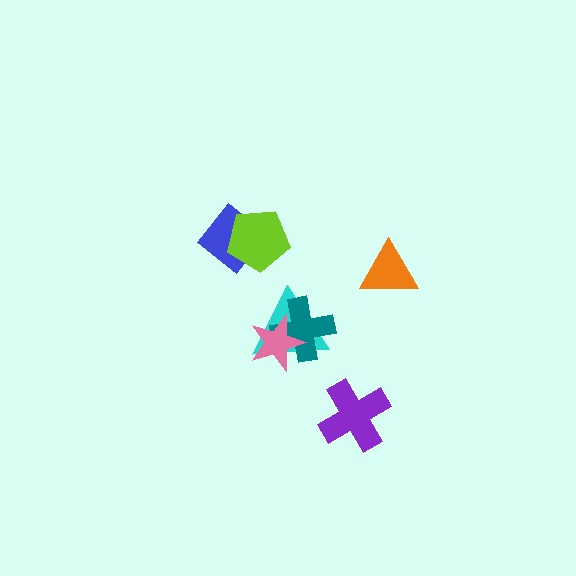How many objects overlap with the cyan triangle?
2 objects overlap with the cyan triangle.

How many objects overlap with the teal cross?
2 objects overlap with the teal cross.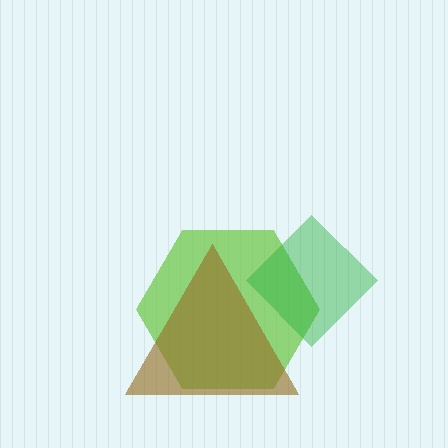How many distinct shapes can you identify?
There are 3 distinct shapes: a lime hexagon, a brown triangle, a green diamond.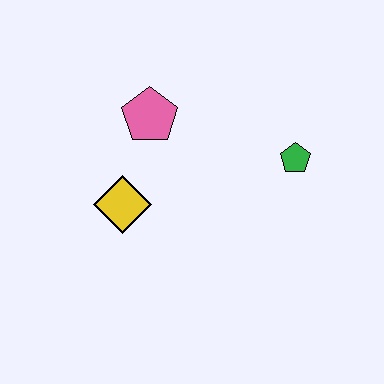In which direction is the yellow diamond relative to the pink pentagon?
The yellow diamond is below the pink pentagon.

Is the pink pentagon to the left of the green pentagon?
Yes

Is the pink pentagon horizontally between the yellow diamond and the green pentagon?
Yes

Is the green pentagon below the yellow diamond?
No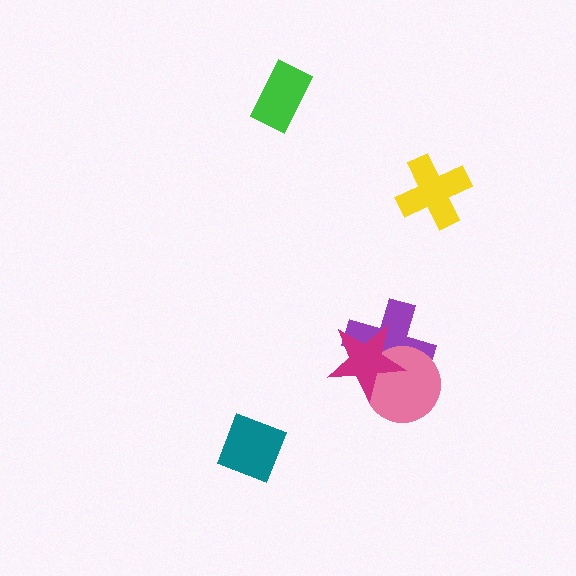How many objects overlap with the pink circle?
2 objects overlap with the pink circle.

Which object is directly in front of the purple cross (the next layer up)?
The pink circle is directly in front of the purple cross.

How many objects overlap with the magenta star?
2 objects overlap with the magenta star.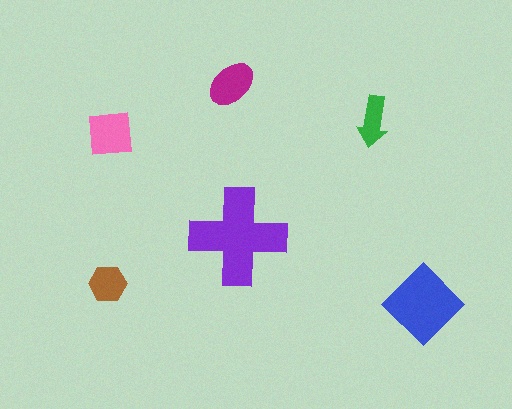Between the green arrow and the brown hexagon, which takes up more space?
The brown hexagon.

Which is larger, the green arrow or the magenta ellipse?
The magenta ellipse.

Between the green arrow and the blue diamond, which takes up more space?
The blue diamond.